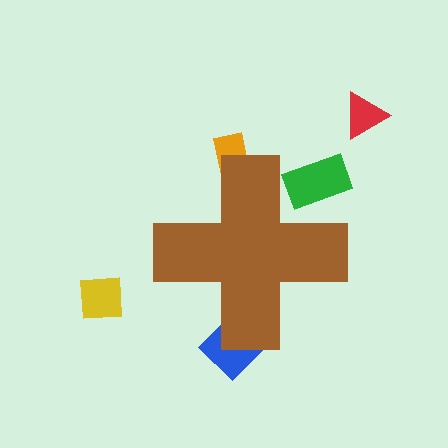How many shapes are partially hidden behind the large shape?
3 shapes are partially hidden.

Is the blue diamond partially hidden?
Yes, the blue diamond is partially hidden behind the brown cross.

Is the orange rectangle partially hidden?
Yes, the orange rectangle is partially hidden behind the brown cross.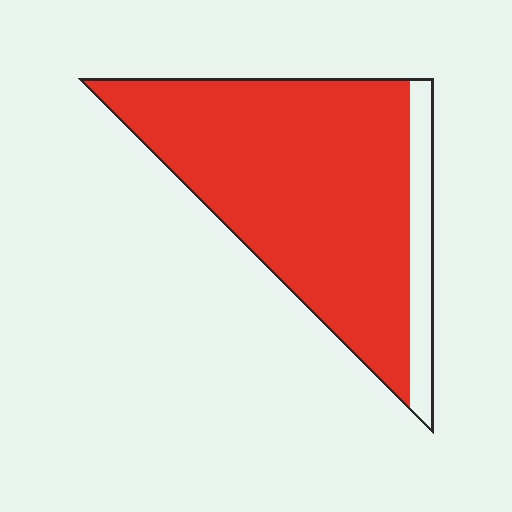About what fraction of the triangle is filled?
About seven eighths (7/8).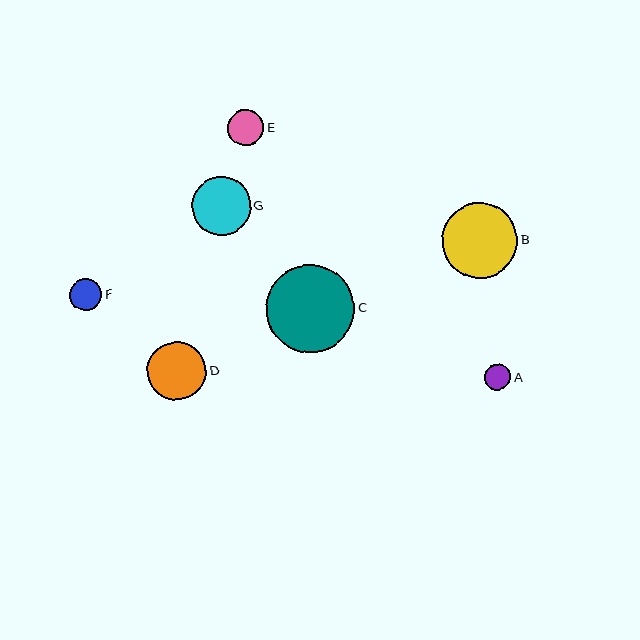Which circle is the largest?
Circle C is the largest with a size of approximately 88 pixels.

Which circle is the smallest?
Circle A is the smallest with a size of approximately 26 pixels.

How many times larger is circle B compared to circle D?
Circle B is approximately 1.3 times the size of circle D.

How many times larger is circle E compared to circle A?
Circle E is approximately 1.4 times the size of circle A.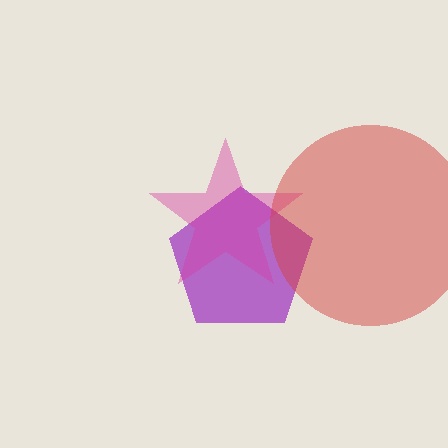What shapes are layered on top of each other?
The layered shapes are: a purple pentagon, a magenta star, a red circle.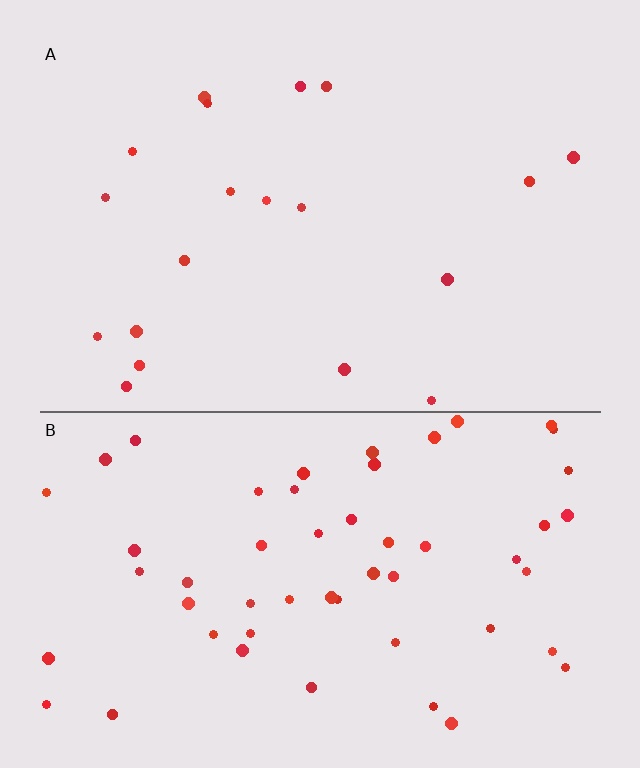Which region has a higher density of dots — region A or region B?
B (the bottom).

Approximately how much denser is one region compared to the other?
Approximately 2.8× — region B over region A.